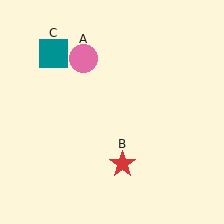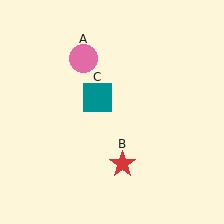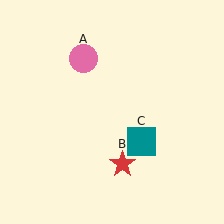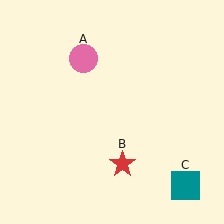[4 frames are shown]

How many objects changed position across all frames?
1 object changed position: teal square (object C).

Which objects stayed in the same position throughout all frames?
Pink circle (object A) and red star (object B) remained stationary.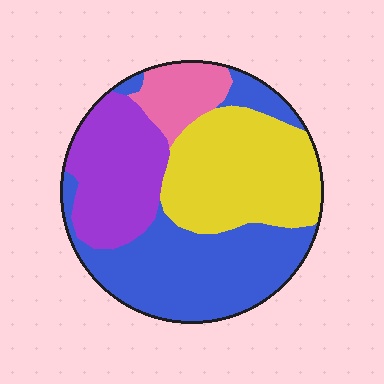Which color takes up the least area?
Pink, at roughly 10%.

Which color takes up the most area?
Blue, at roughly 40%.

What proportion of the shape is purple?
Purple covers 22% of the shape.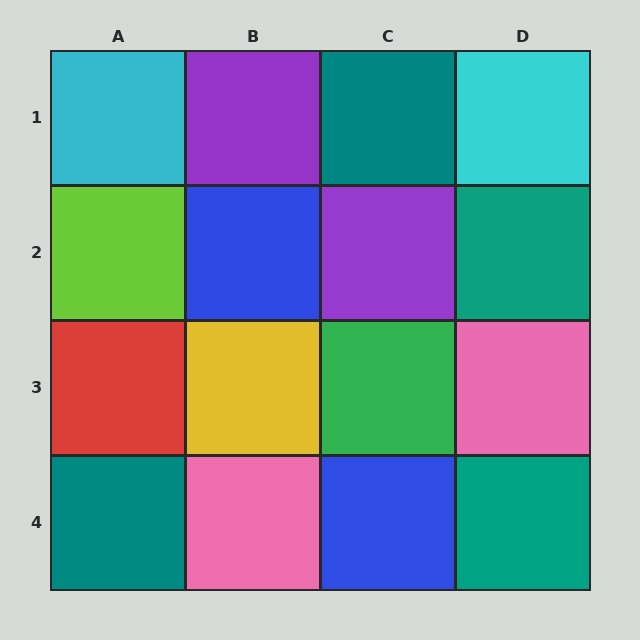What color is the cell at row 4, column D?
Teal.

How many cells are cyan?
2 cells are cyan.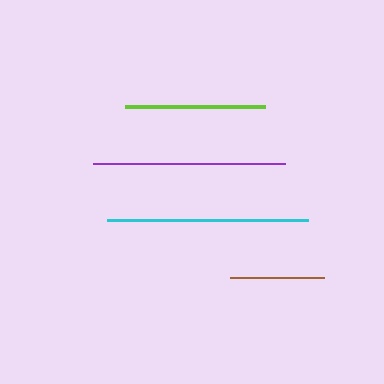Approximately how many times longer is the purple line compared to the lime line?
The purple line is approximately 1.4 times the length of the lime line.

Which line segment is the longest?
The cyan line is the longest at approximately 201 pixels.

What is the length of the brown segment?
The brown segment is approximately 94 pixels long.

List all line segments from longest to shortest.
From longest to shortest: cyan, purple, lime, brown.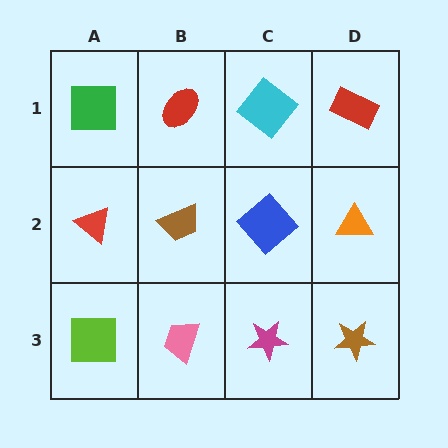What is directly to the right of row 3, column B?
A magenta star.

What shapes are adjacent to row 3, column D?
An orange triangle (row 2, column D), a magenta star (row 3, column C).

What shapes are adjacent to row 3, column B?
A brown trapezoid (row 2, column B), a lime square (row 3, column A), a magenta star (row 3, column C).